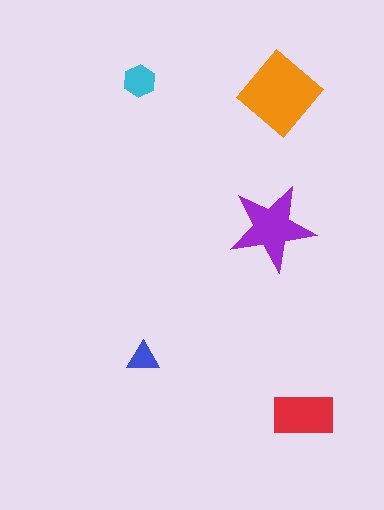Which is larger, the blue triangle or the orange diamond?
The orange diamond.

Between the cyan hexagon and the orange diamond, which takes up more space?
The orange diamond.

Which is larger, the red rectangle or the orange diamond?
The orange diamond.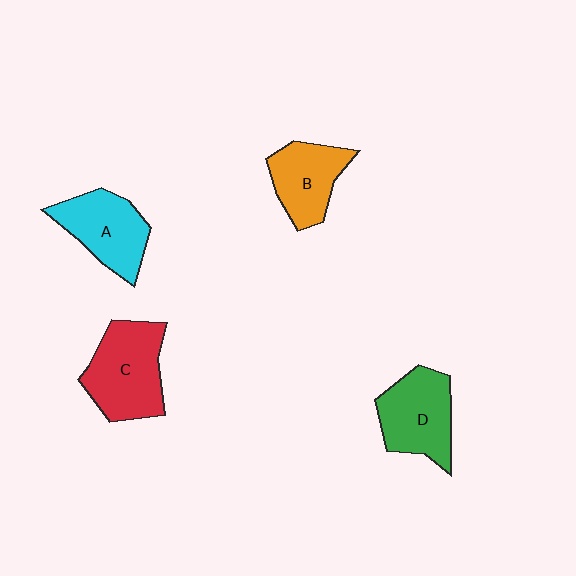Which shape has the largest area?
Shape C (red).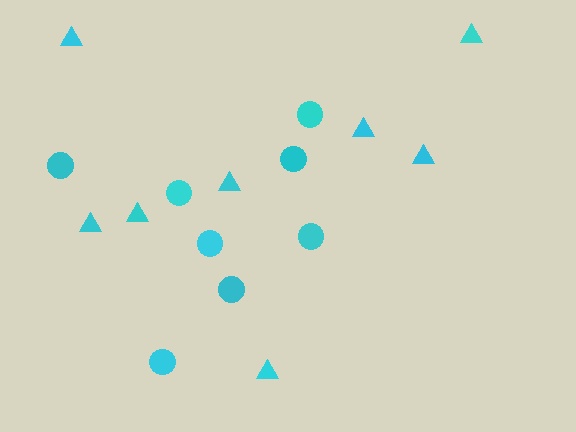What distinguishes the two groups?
There are 2 groups: one group of circles (8) and one group of triangles (8).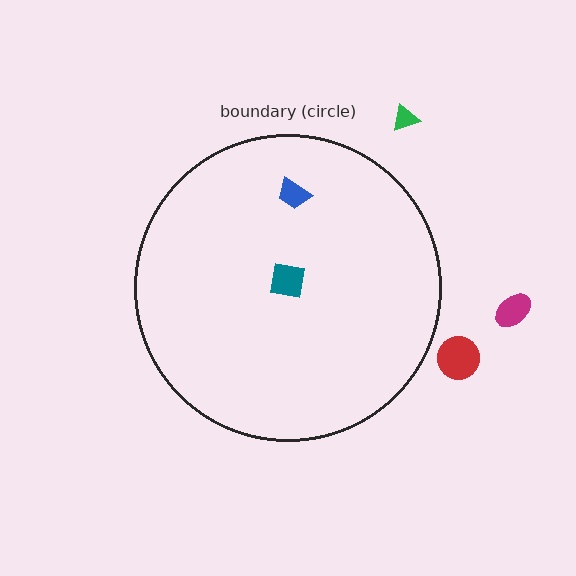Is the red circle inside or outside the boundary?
Outside.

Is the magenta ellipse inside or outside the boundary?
Outside.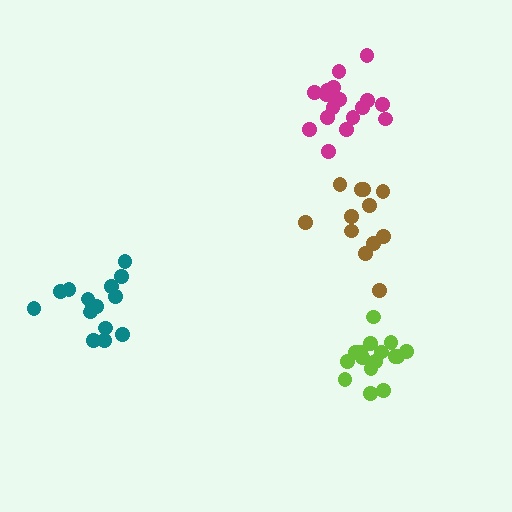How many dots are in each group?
Group 1: 15 dots, Group 2: 16 dots, Group 3: 12 dots, Group 4: 17 dots (60 total).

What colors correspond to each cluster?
The clusters are colored: teal, lime, brown, magenta.